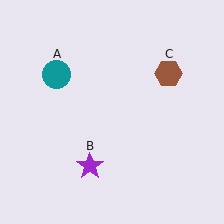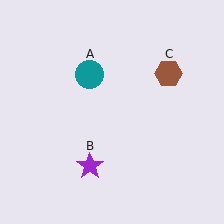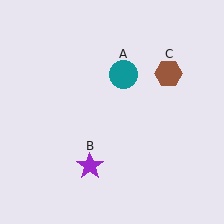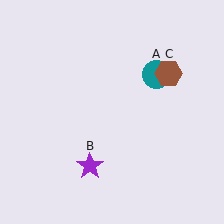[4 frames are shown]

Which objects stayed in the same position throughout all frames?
Purple star (object B) and brown hexagon (object C) remained stationary.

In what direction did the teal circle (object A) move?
The teal circle (object A) moved right.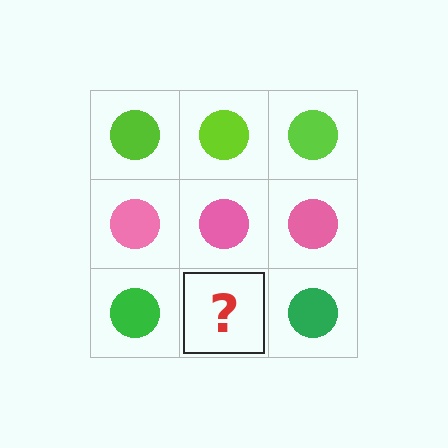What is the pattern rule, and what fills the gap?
The rule is that each row has a consistent color. The gap should be filled with a green circle.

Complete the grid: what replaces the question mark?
The question mark should be replaced with a green circle.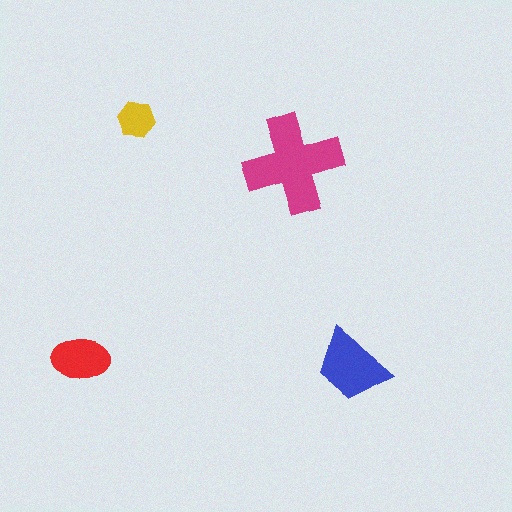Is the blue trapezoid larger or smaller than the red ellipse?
Larger.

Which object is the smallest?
The yellow hexagon.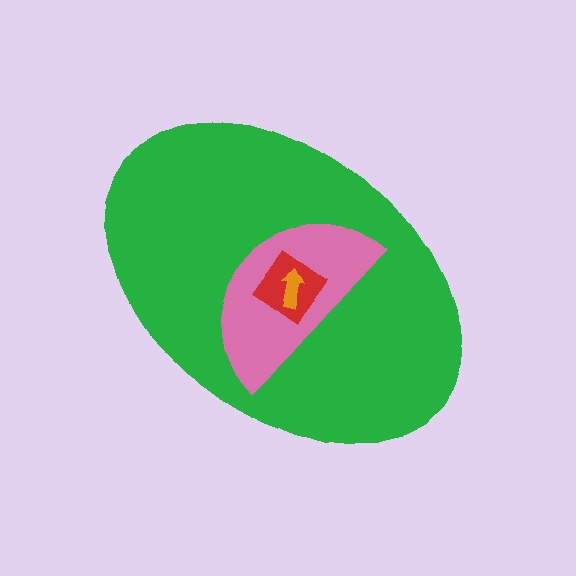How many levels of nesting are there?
4.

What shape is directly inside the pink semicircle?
The red diamond.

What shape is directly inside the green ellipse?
The pink semicircle.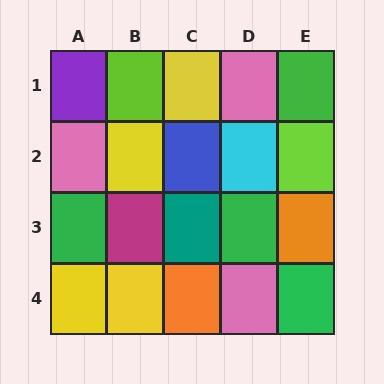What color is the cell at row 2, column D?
Cyan.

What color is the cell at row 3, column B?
Magenta.